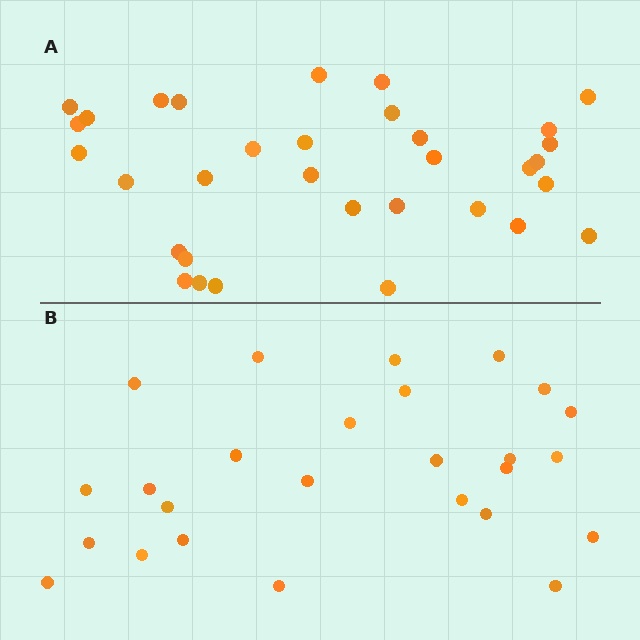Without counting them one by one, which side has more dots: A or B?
Region A (the top region) has more dots.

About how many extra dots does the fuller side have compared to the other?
Region A has roughly 8 or so more dots than region B.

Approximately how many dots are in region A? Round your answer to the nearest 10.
About 30 dots. (The exact count is 33, which rounds to 30.)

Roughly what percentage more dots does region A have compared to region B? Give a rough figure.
About 25% more.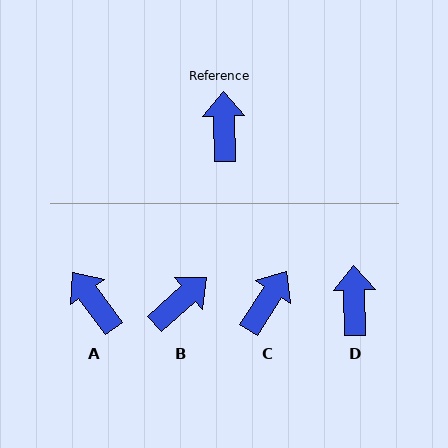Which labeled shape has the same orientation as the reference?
D.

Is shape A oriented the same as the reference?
No, it is off by about 35 degrees.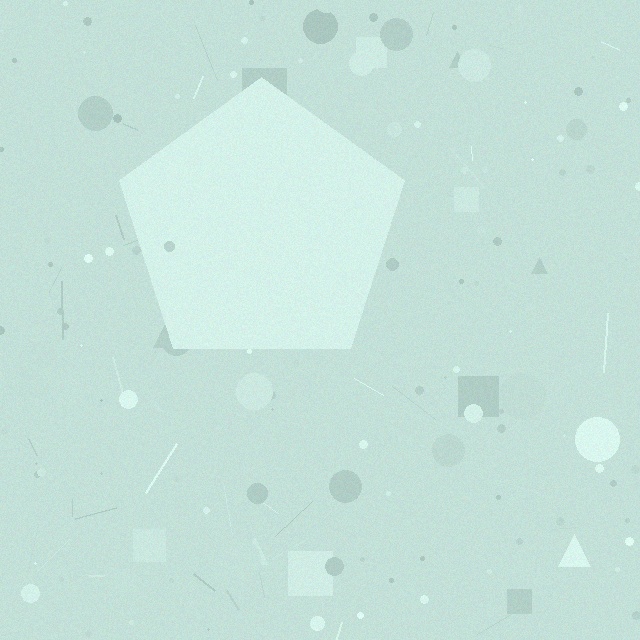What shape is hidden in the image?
A pentagon is hidden in the image.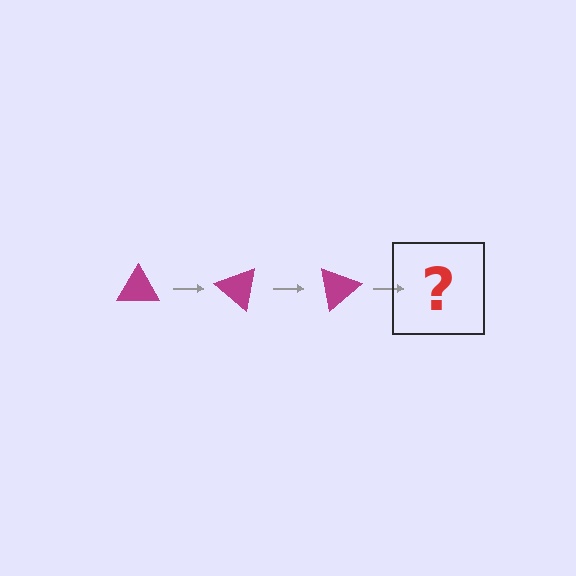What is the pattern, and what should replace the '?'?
The pattern is that the triangle rotates 40 degrees each step. The '?' should be a magenta triangle rotated 120 degrees.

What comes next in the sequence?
The next element should be a magenta triangle rotated 120 degrees.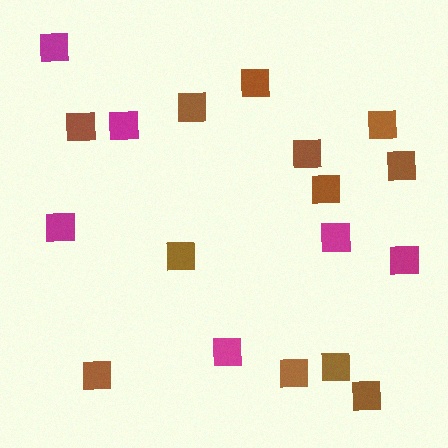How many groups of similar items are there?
There are 2 groups: one group of brown squares (12) and one group of magenta squares (6).